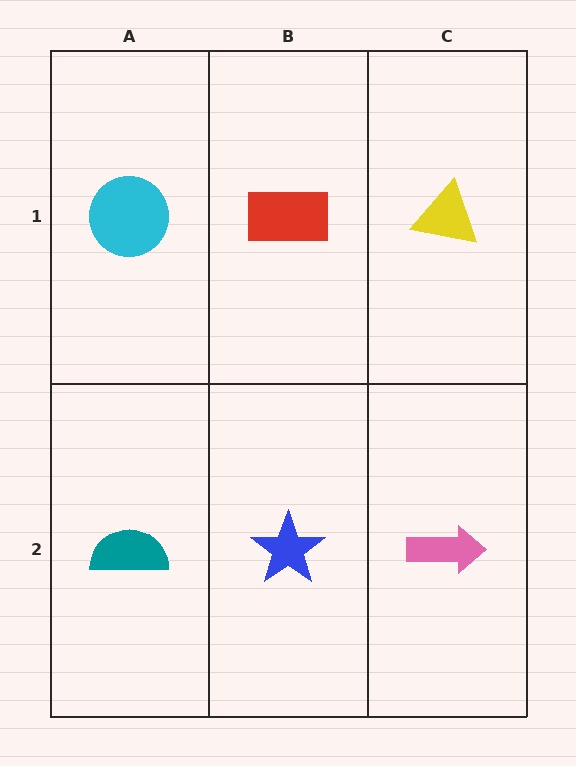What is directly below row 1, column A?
A teal semicircle.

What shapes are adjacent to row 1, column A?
A teal semicircle (row 2, column A), a red rectangle (row 1, column B).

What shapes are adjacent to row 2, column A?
A cyan circle (row 1, column A), a blue star (row 2, column B).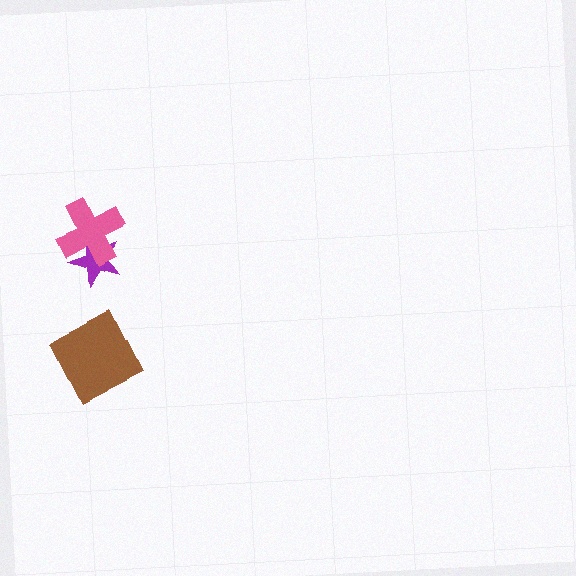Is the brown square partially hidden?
No, no other shape covers it.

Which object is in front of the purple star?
The pink cross is in front of the purple star.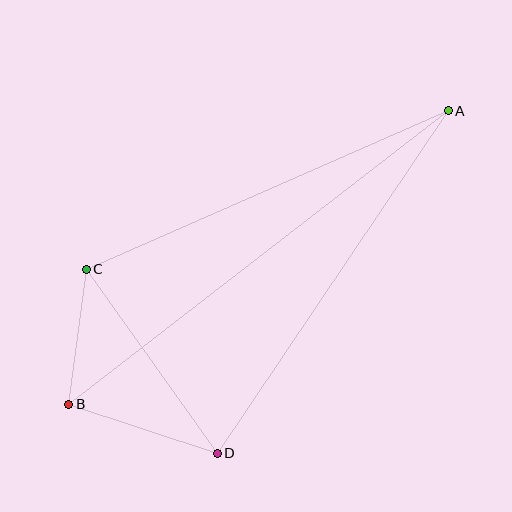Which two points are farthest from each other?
Points A and B are farthest from each other.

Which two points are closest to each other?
Points B and C are closest to each other.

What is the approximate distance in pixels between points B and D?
The distance between B and D is approximately 156 pixels.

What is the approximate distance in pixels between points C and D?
The distance between C and D is approximately 226 pixels.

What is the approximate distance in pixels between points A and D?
The distance between A and D is approximately 413 pixels.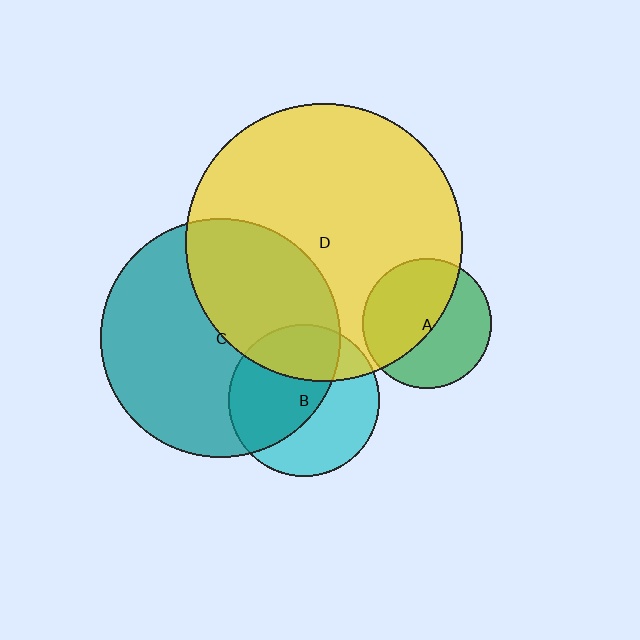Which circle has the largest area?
Circle D (yellow).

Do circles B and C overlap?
Yes.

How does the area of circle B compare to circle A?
Approximately 1.4 times.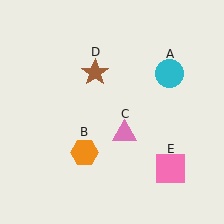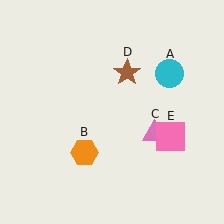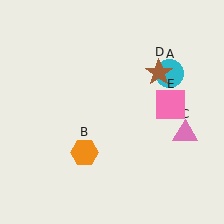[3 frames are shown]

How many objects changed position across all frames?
3 objects changed position: pink triangle (object C), brown star (object D), pink square (object E).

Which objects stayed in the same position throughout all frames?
Cyan circle (object A) and orange hexagon (object B) remained stationary.